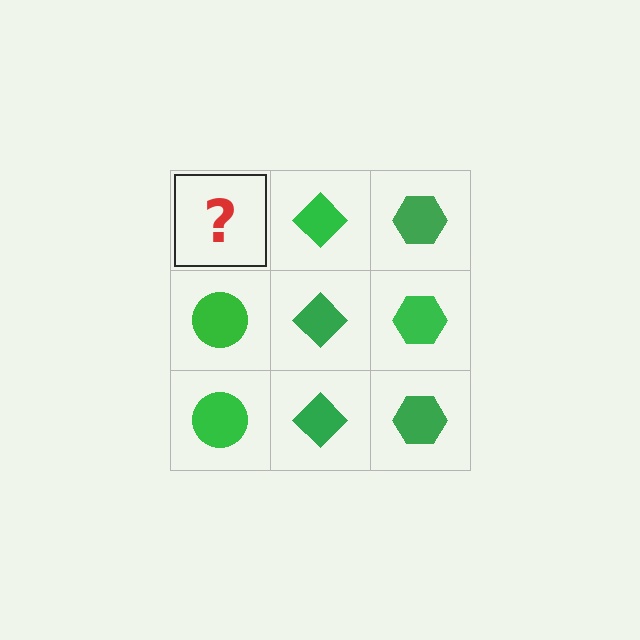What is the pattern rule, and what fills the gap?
The rule is that each column has a consistent shape. The gap should be filled with a green circle.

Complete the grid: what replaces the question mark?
The question mark should be replaced with a green circle.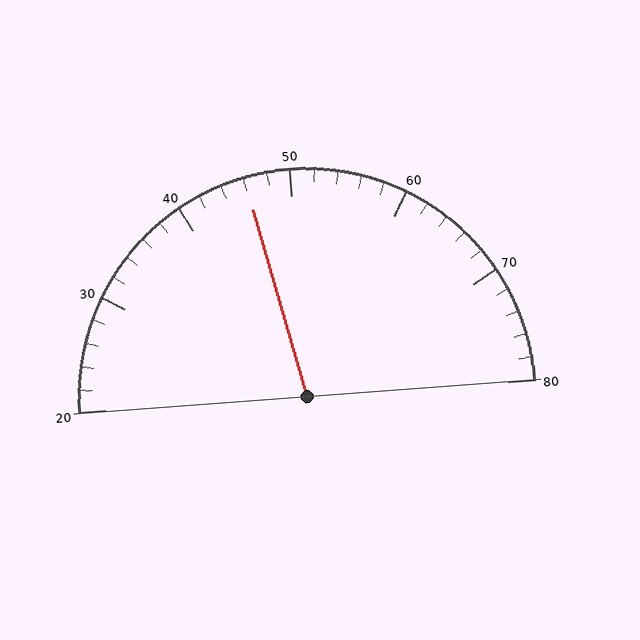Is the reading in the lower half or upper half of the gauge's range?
The reading is in the lower half of the range (20 to 80).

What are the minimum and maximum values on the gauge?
The gauge ranges from 20 to 80.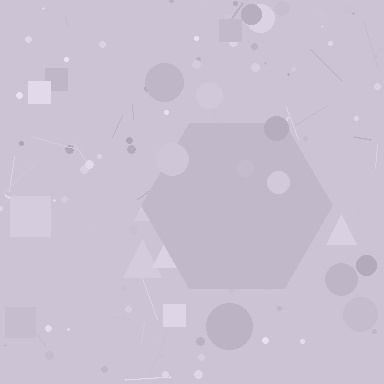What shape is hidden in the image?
A hexagon is hidden in the image.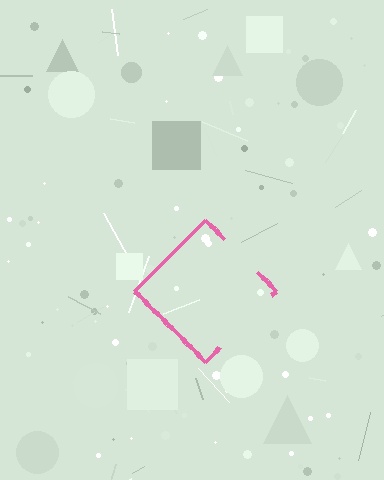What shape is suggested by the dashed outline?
The dashed outline suggests a diamond.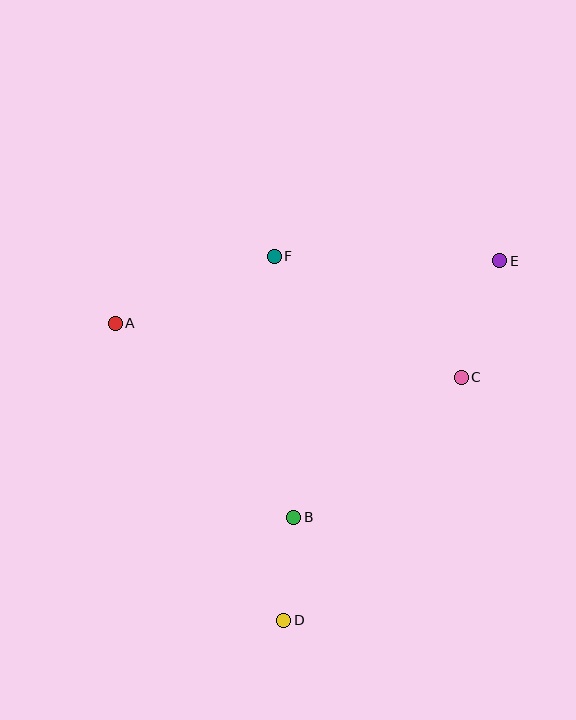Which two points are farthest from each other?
Points D and E are farthest from each other.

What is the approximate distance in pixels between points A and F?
The distance between A and F is approximately 173 pixels.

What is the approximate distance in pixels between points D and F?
The distance between D and F is approximately 364 pixels.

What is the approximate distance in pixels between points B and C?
The distance between B and C is approximately 218 pixels.